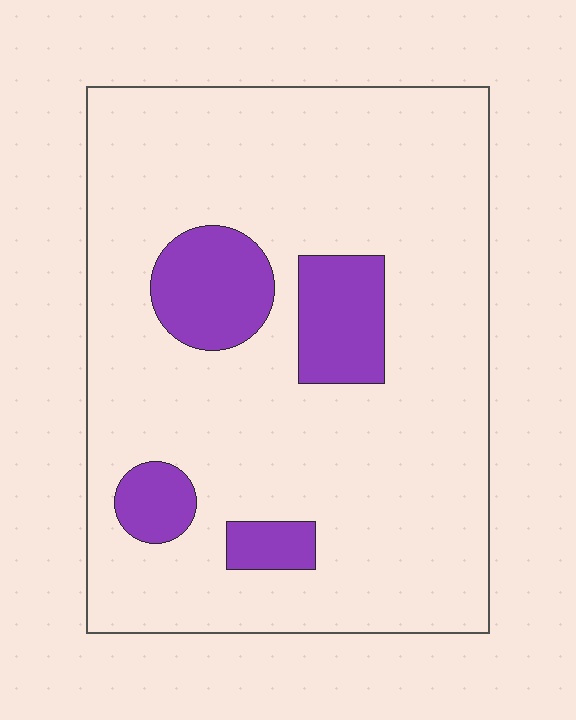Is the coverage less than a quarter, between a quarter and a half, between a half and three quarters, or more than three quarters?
Less than a quarter.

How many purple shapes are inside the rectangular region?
4.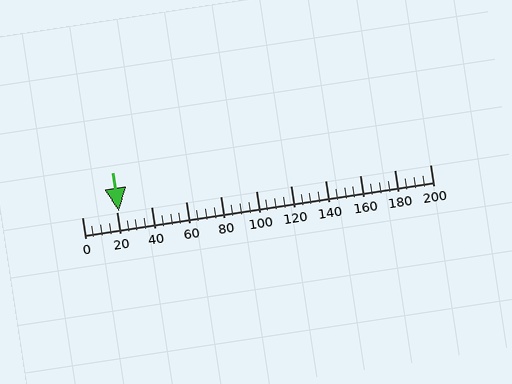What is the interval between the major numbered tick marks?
The major tick marks are spaced 20 units apart.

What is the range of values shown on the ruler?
The ruler shows values from 0 to 200.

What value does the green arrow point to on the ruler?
The green arrow points to approximately 21.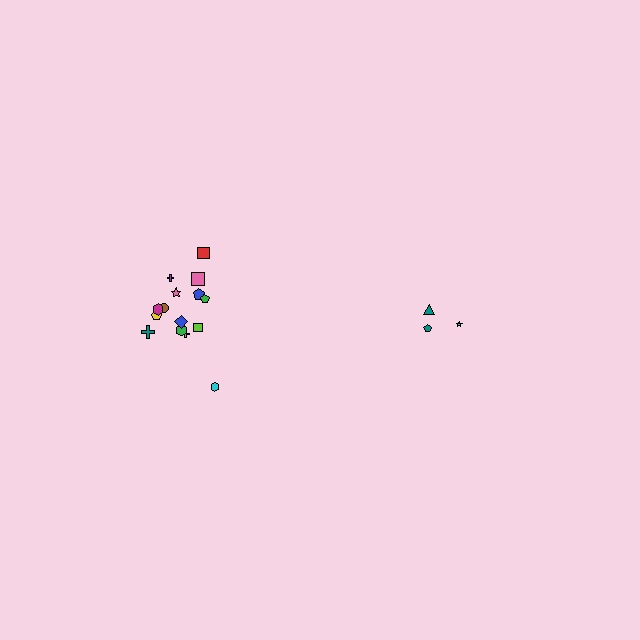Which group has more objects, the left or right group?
The left group.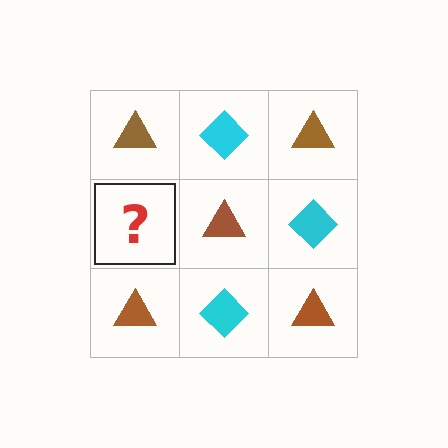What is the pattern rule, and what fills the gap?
The rule is that it alternates brown triangle and cyan diamond in a checkerboard pattern. The gap should be filled with a cyan diamond.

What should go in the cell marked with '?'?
The missing cell should contain a cyan diamond.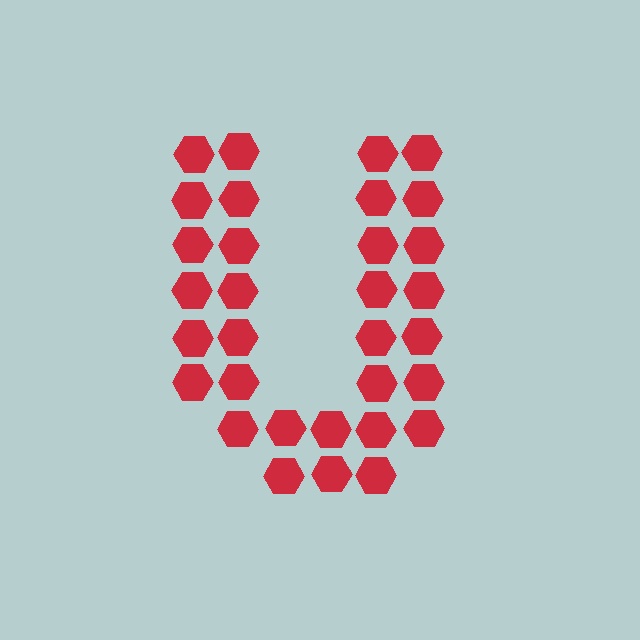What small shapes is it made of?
It is made of small hexagons.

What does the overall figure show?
The overall figure shows the letter U.